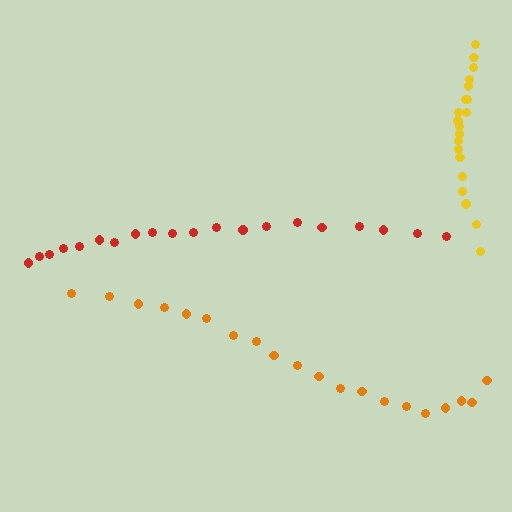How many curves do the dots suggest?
There are 3 distinct paths.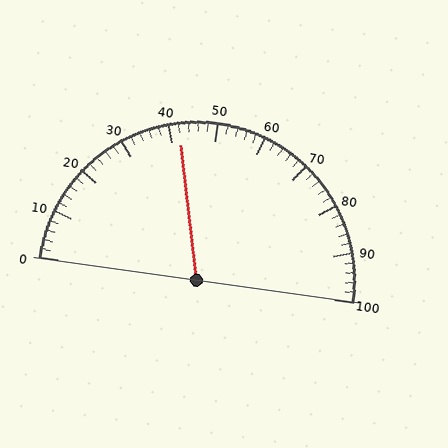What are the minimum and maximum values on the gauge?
The gauge ranges from 0 to 100.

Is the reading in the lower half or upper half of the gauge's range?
The reading is in the lower half of the range (0 to 100).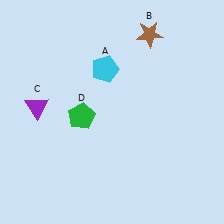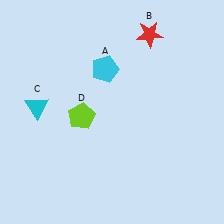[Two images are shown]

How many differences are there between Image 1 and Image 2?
There are 3 differences between the two images.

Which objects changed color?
B changed from brown to red. C changed from purple to cyan. D changed from green to lime.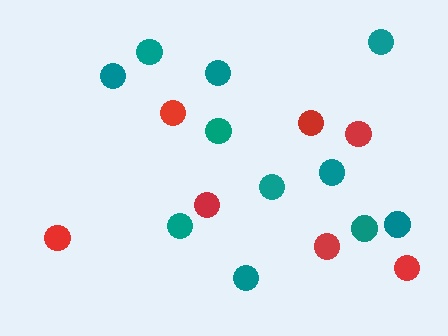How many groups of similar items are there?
There are 2 groups: one group of teal circles (11) and one group of red circles (7).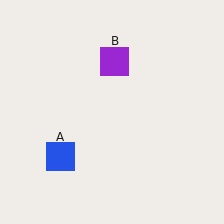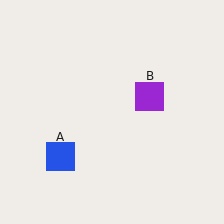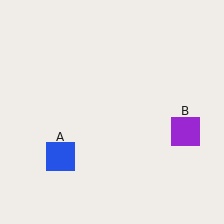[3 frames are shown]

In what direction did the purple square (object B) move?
The purple square (object B) moved down and to the right.